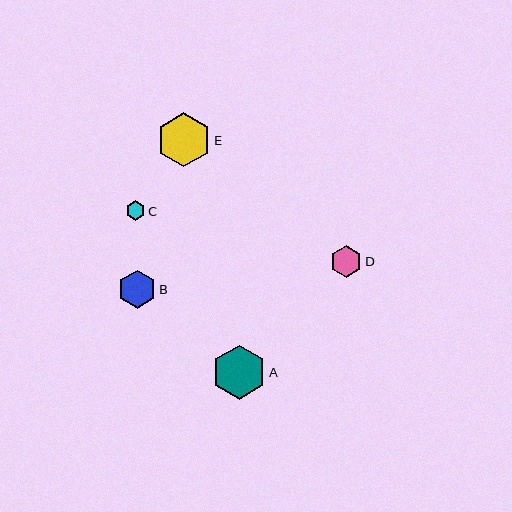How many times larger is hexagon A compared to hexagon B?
Hexagon A is approximately 1.4 times the size of hexagon B.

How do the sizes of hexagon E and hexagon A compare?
Hexagon E and hexagon A are approximately the same size.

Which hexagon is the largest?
Hexagon E is the largest with a size of approximately 55 pixels.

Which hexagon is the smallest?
Hexagon C is the smallest with a size of approximately 19 pixels.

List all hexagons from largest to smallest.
From largest to smallest: E, A, B, D, C.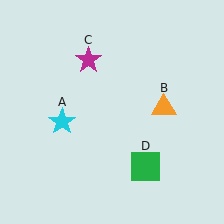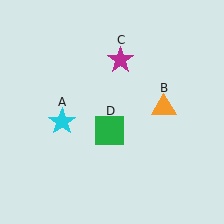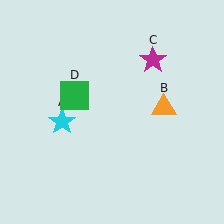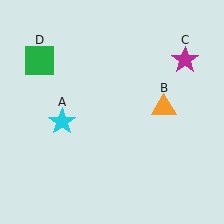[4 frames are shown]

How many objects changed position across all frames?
2 objects changed position: magenta star (object C), green square (object D).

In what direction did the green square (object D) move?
The green square (object D) moved up and to the left.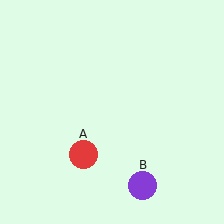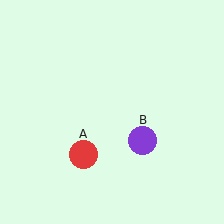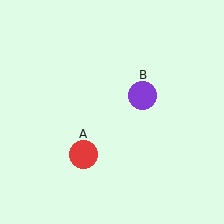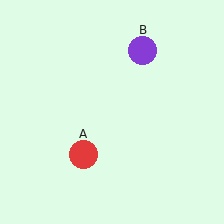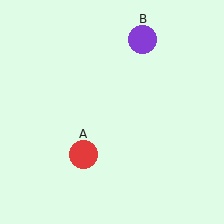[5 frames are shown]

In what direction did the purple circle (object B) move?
The purple circle (object B) moved up.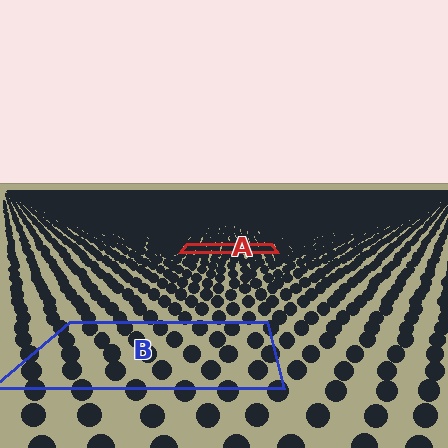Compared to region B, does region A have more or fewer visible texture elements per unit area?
Region A has more texture elements per unit area — they are packed more densely because it is farther away.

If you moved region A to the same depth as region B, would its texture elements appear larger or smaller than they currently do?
They would appear larger. At a closer depth, the same texture elements are projected at a bigger on-screen size.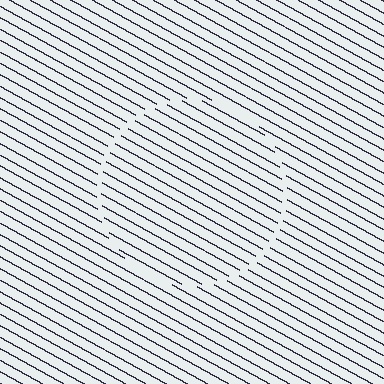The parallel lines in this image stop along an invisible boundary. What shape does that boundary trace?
An illusory circle. The interior of the shape contains the same grating, shifted by half a period — the contour is defined by the phase discontinuity where line-ends from the inner and outer gratings abut.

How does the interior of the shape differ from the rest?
The interior of the shape contains the same grating, shifted by half a period — the contour is defined by the phase discontinuity where line-ends from the inner and outer gratings abut.